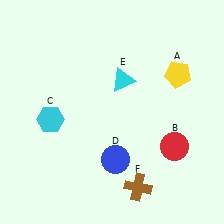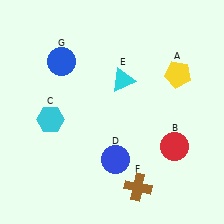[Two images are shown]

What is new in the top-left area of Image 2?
A blue circle (G) was added in the top-left area of Image 2.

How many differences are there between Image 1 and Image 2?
There is 1 difference between the two images.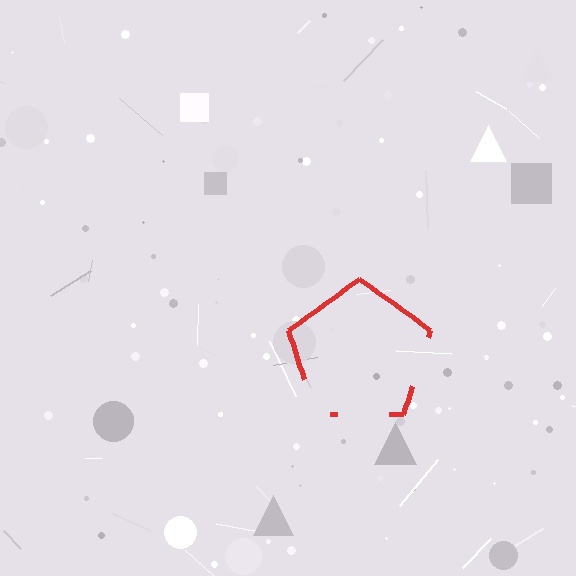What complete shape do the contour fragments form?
The contour fragments form a pentagon.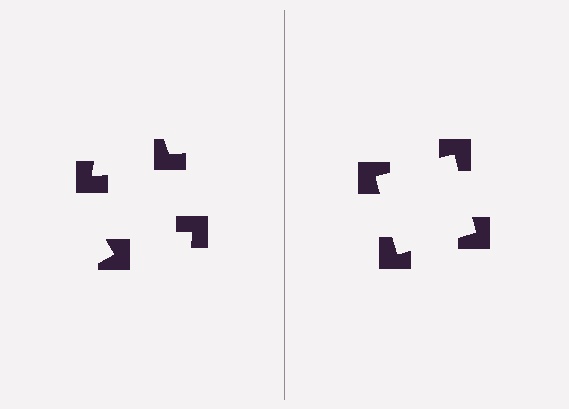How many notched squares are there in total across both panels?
8 — 4 on each side.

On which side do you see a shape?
An illusory square appears on the right side. On the left side the wedge cuts are rotated, so no coherent shape forms.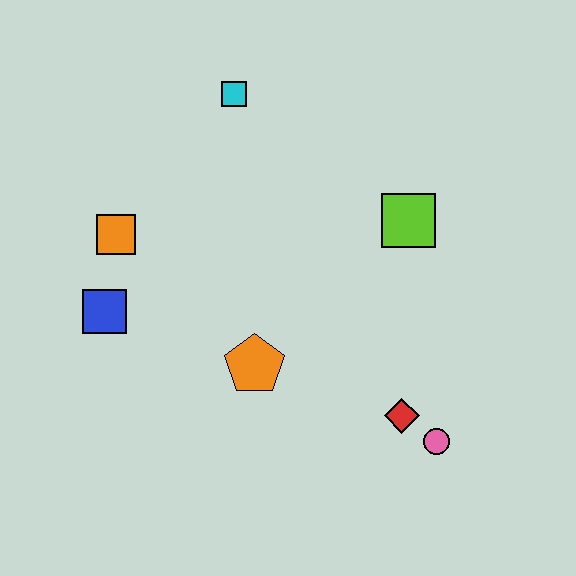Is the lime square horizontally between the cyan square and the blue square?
No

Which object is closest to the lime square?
The red diamond is closest to the lime square.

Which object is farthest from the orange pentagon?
The cyan square is farthest from the orange pentagon.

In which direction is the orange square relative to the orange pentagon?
The orange square is to the left of the orange pentagon.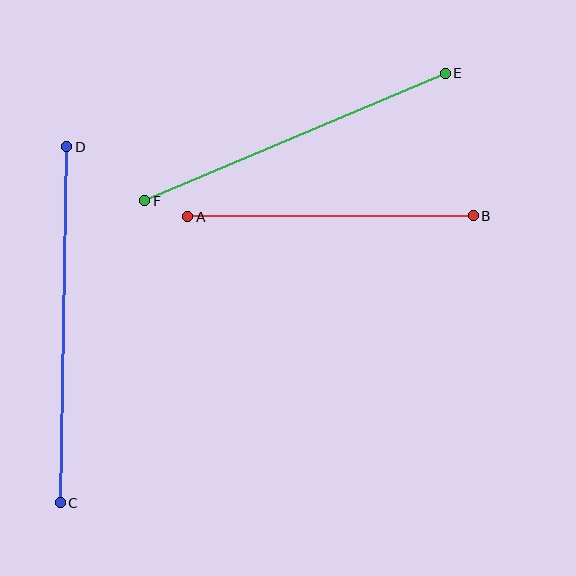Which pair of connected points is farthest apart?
Points C and D are farthest apart.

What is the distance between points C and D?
The distance is approximately 356 pixels.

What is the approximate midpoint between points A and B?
The midpoint is at approximately (330, 216) pixels.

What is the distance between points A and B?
The distance is approximately 285 pixels.